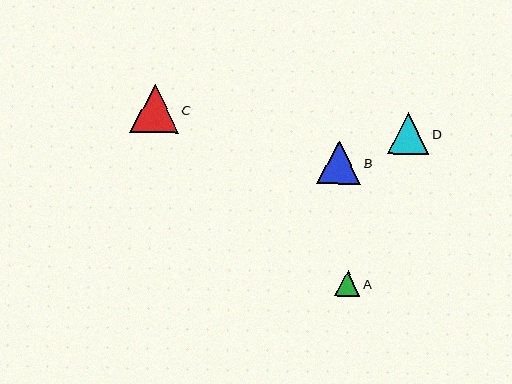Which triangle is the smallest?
Triangle A is the smallest with a size of approximately 26 pixels.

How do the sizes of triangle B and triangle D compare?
Triangle B and triangle D are approximately the same size.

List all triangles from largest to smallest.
From largest to smallest: C, B, D, A.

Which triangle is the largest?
Triangle C is the largest with a size of approximately 48 pixels.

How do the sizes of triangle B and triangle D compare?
Triangle B and triangle D are approximately the same size.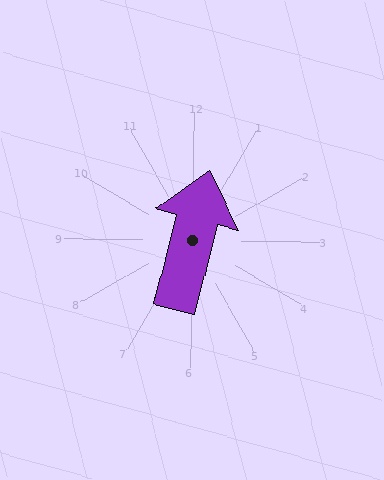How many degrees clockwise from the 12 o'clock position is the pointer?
Approximately 14 degrees.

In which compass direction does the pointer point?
North.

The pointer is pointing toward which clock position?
Roughly 12 o'clock.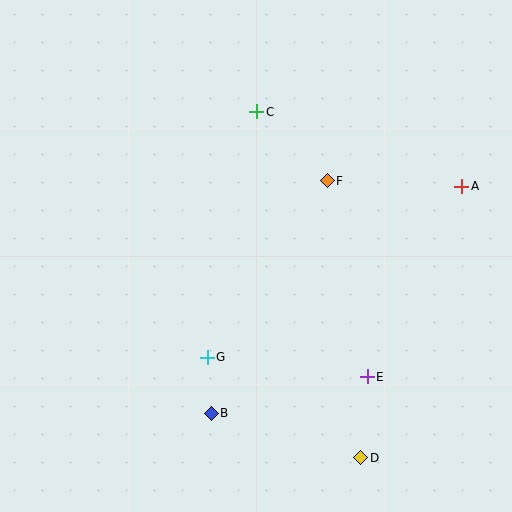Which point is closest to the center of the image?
Point F at (327, 181) is closest to the center.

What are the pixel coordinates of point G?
Point G is at (207, 357).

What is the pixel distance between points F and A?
The distance between F and A is 134 pixels.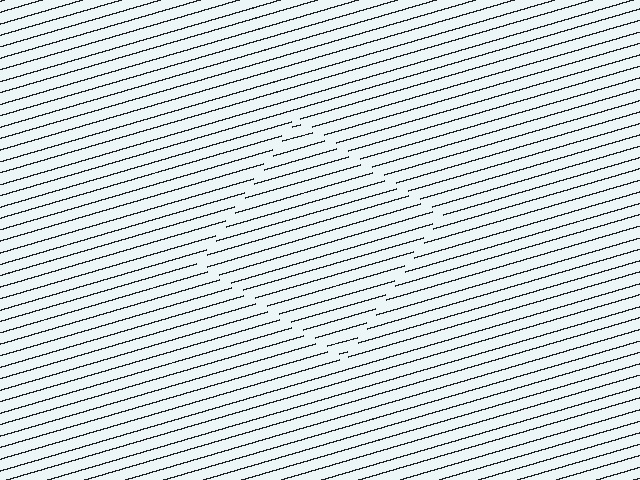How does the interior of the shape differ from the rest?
The interior of the shape contains the same grating, shifted by half a period — the contour is defined by the phase discontinuity where line-ends from the inner and outer gratings abut.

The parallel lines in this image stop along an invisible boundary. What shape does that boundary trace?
An illusory square. The interior of the shape contains the same grating, shifted by half a period — the contour is defined by the phase discontinuity where line-ends from the inner and outer gratings abut.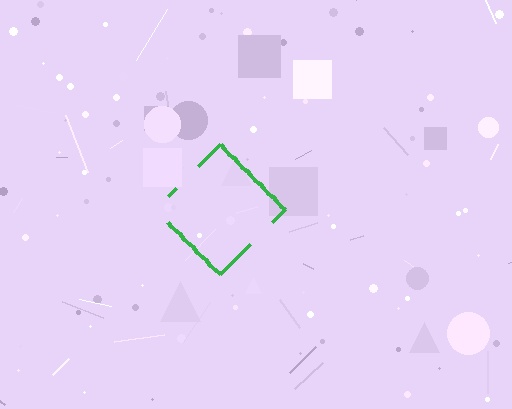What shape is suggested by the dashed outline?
The dashed outline suggests a diamond.